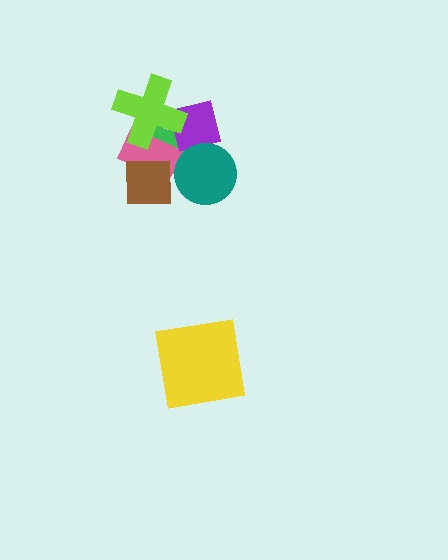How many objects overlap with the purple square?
3 objects overlap with the purple square.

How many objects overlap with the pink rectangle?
3 objects overlap with the pink rectangle.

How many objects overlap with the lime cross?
3 objects overlap with the lime cross.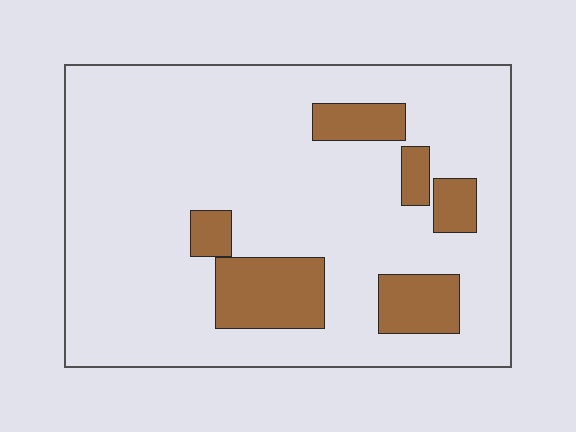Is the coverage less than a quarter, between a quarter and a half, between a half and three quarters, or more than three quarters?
Less than a quarter.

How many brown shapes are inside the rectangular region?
6.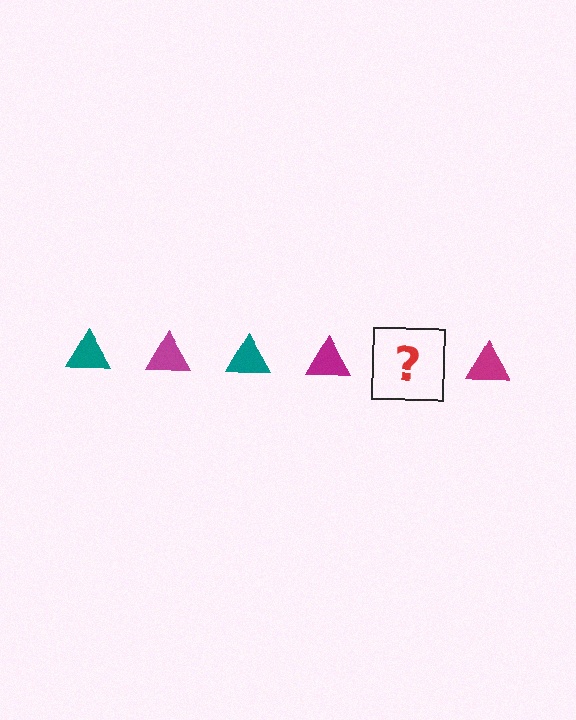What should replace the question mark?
The question mark should be replaced with a teal triangle.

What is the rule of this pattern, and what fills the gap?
The rule is that the pattern cycles through teal, magenta triangles. The gap should be filled with a teal triangle.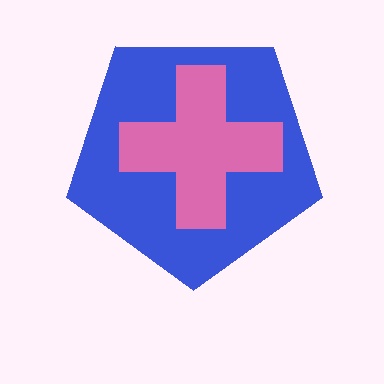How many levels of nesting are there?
2.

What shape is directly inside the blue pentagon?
The pink cross.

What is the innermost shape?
The pink cross.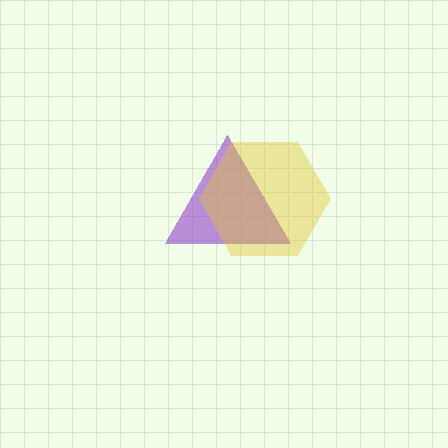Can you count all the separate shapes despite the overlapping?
Yes, there are 2 separate shapes.